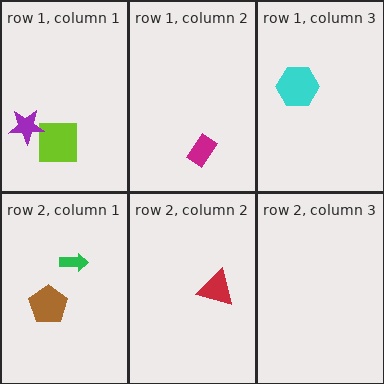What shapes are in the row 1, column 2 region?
The magenta rectangle.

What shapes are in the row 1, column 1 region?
The lime square, the purple star.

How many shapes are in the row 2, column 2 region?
1.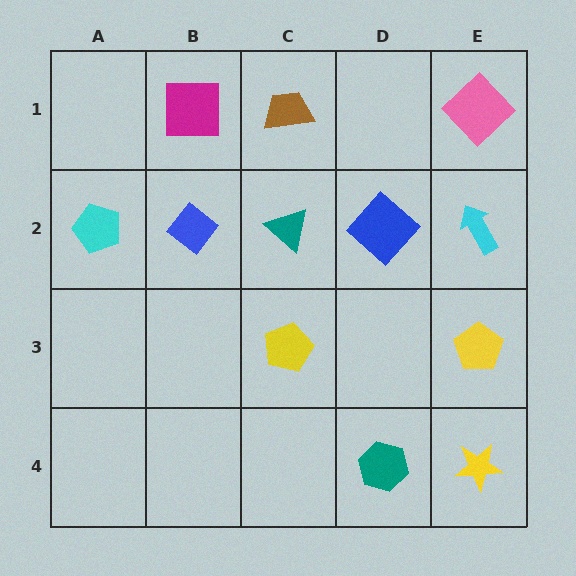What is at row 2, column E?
A cyan arrow.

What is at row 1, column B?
A magenta square.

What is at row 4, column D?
A teal hexagon.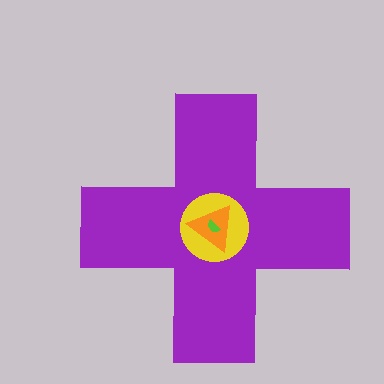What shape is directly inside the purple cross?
The yellow circle.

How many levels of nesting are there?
4.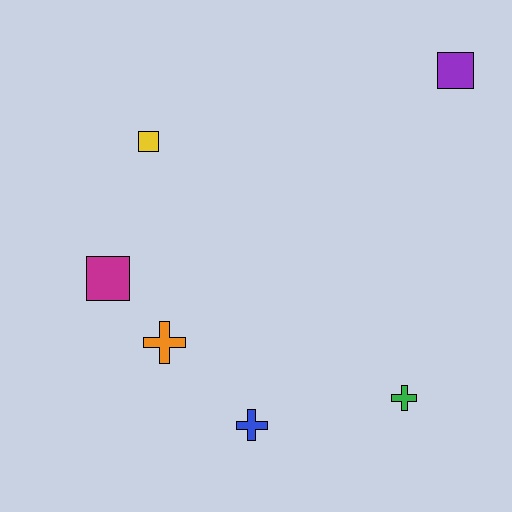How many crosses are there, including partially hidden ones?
There are 3 crosses.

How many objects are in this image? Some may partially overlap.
There are 6 objects.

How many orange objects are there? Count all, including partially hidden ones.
There is 1 orange object.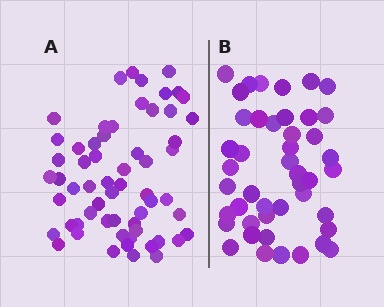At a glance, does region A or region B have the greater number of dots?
Region A (the left region) has more dots.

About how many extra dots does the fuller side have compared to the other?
Region A has approximately 15 more dots than region B.